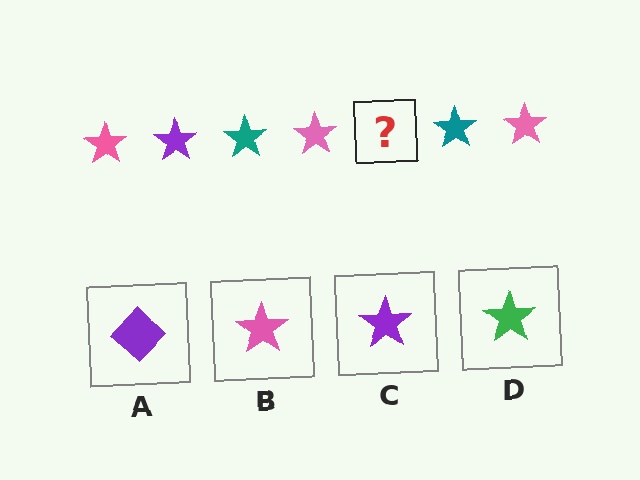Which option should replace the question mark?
Option C.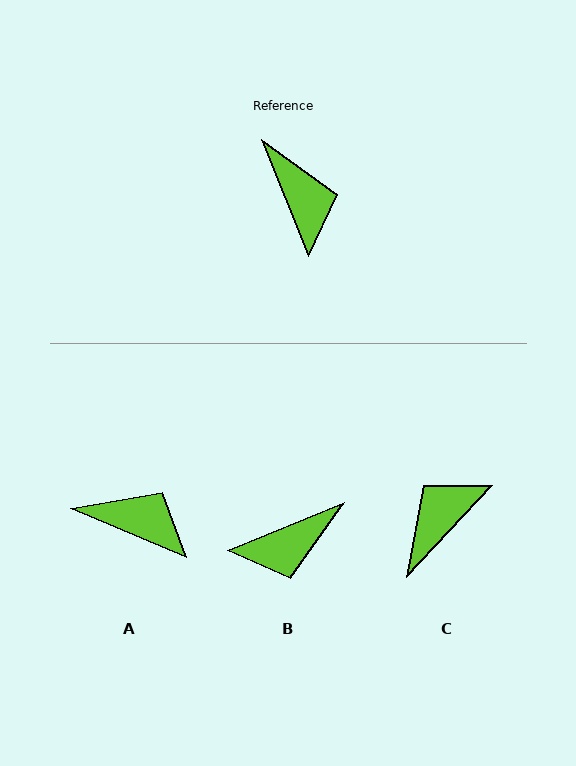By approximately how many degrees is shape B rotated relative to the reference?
Approximately 89 degrees clockwise.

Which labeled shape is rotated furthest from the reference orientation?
C, about 116 degrees away.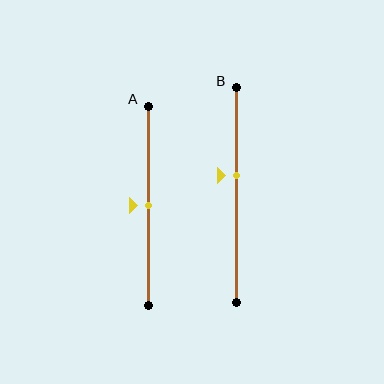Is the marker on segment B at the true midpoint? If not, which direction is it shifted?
No, the marker on segment B is shifted upward by about 9% of the segment length.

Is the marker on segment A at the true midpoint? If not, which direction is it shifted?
Yes, the marker on segment A is at the true midpoint.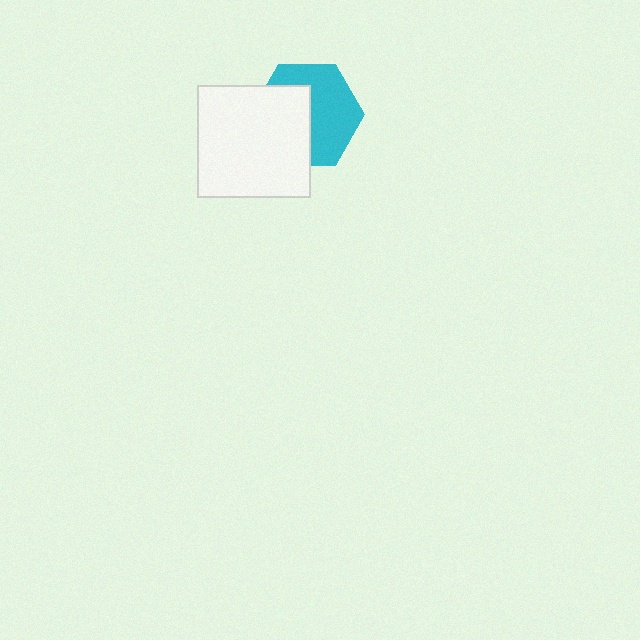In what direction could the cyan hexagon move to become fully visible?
The cyan hexagon could move right. That would shift it out from behind the white square entirely.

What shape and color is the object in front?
The object in front is a white square.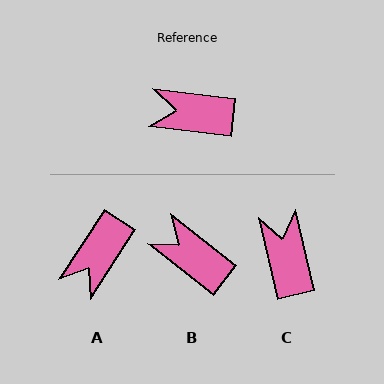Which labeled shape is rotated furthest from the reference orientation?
C, about 70 degrees away.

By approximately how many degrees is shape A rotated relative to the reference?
Approximately 64 degrees counter-clockwise.